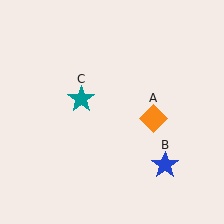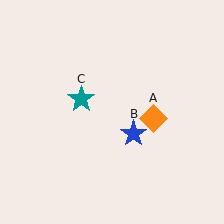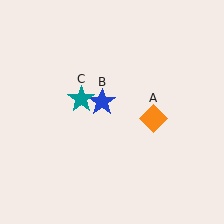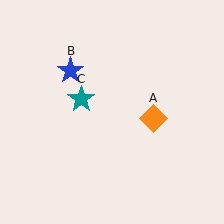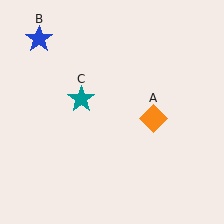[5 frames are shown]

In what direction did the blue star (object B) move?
The blue star (object B) moved up and to the left.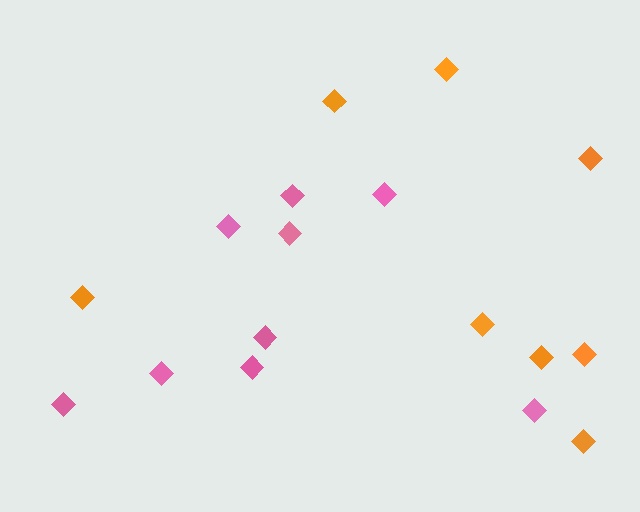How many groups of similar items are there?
There are 2 groups: one group of orange diamonds (8) and one group of pink diamonds (9).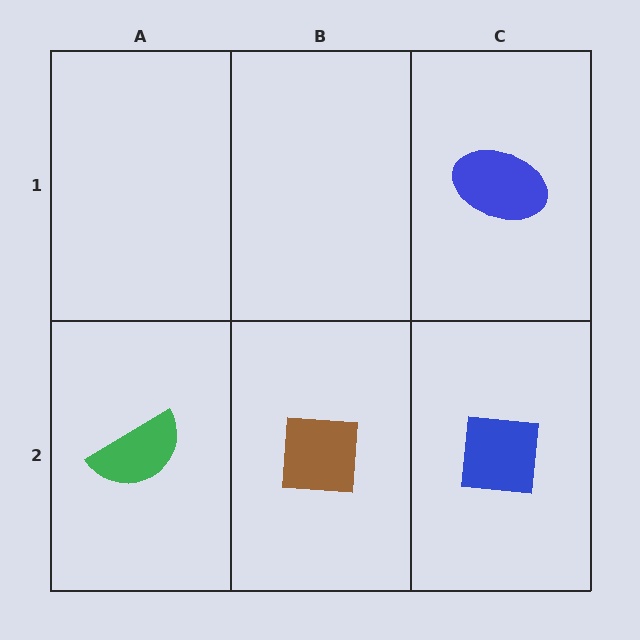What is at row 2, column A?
A green semicircle.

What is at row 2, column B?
A brown square.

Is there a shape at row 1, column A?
No, that cell is empty.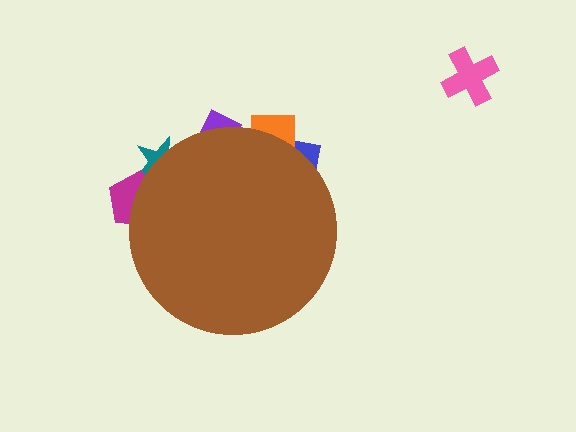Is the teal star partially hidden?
Yes, the teal star is partially hidden behind the brown circle.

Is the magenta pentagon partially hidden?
Yes, the magenta pentagon is partially hidden behind the brown circle.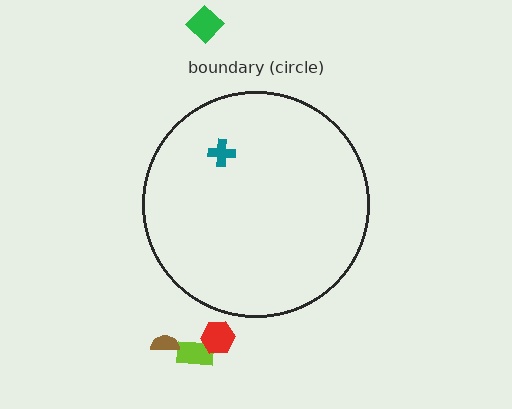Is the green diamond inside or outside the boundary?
Outside.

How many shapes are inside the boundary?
1 inside, 4 outside.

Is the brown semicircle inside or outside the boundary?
Outside.